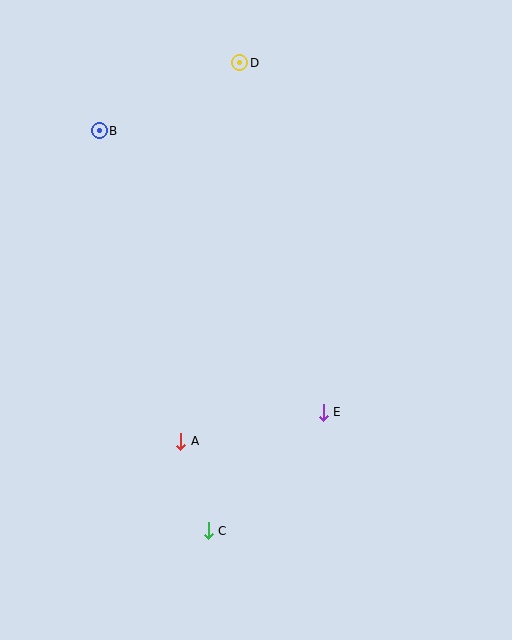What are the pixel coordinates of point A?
Point A is at (181, 441).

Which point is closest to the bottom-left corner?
Point C is closest to the bottom-left corner.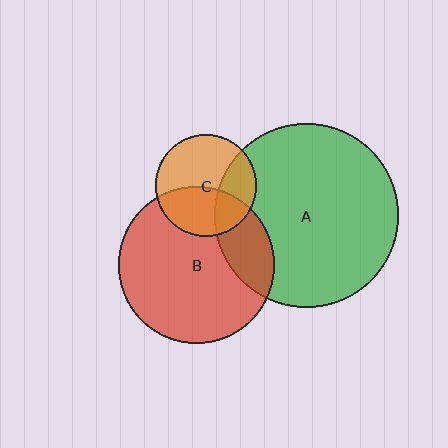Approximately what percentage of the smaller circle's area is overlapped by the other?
Approximately 20%.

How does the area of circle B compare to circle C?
Approximately 2.4 times.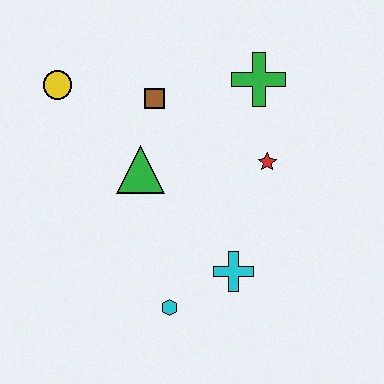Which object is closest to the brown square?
The green triangle is closest to the brown square.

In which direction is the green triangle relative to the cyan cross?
The green triangle is above the cyan cross.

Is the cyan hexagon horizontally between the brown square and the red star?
Yes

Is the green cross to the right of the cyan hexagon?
Yes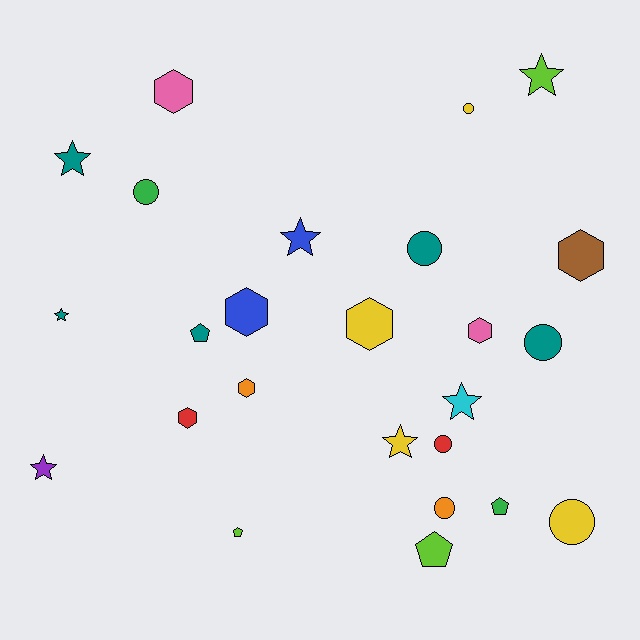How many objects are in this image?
There are 25 objects.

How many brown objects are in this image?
There is 1 brown object.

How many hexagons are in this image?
There are 7 hexagons.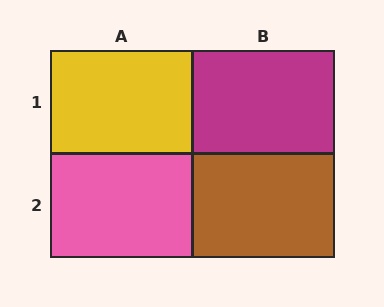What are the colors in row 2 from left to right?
Pink, brown.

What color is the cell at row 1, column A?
Yellow.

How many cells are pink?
1 cell is pink.